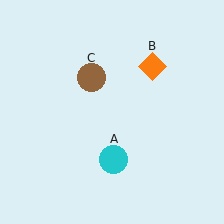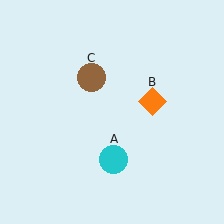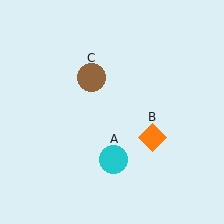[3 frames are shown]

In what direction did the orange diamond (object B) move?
The orange diamond (object B) moved down.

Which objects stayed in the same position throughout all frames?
Cyan circle (object A) and brown circle (object C) remained stationary.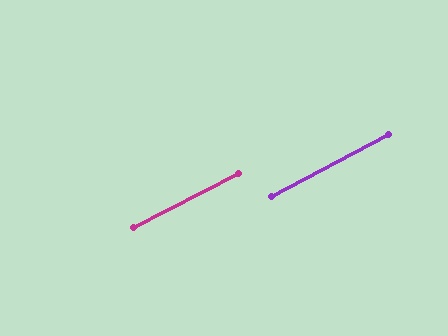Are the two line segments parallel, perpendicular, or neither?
Parallel — their directions differ by only 0.7°.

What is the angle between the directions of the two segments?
Approximately 1 degree.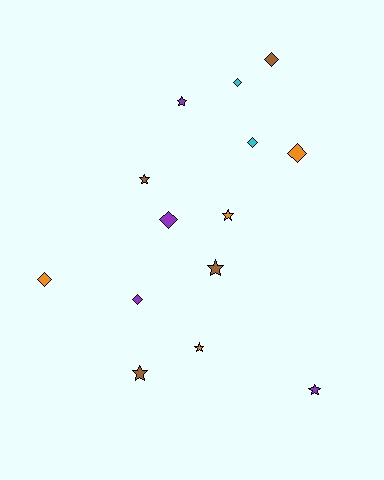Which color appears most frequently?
Purple, with 4 objects.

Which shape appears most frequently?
Star, with 7 objects.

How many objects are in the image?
There are 14 objects.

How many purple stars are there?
There are 2 purple stars.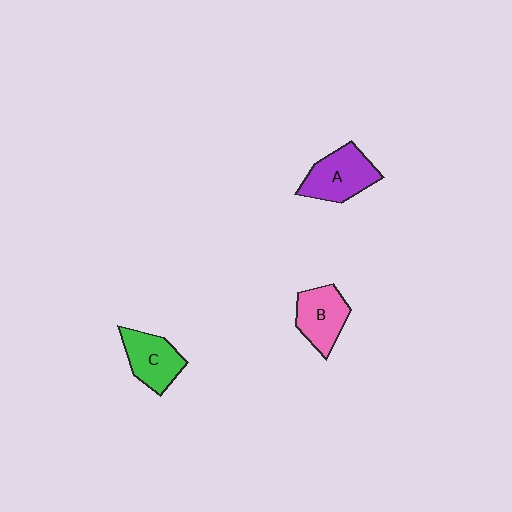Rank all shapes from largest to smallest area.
From largest to smallest: A (purple), B (pink), C (green).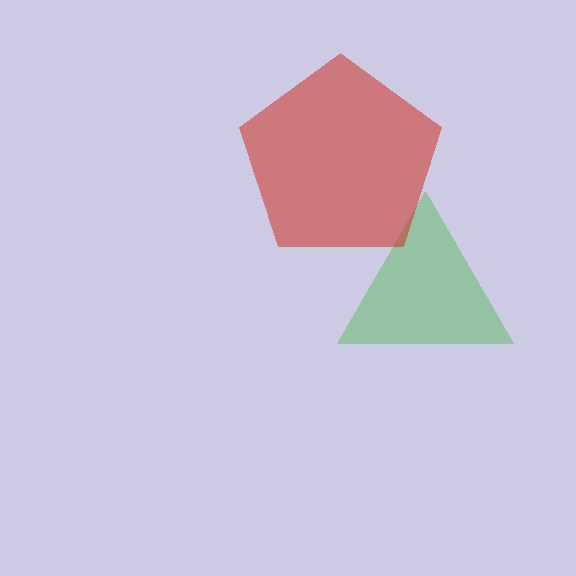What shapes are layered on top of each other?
The layered shapes are: a green triangle, a red pentagon.